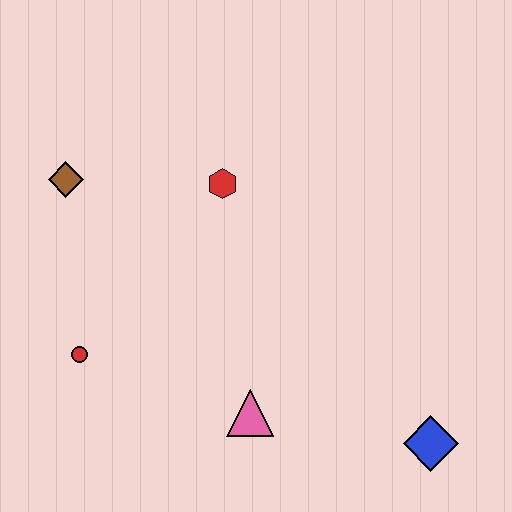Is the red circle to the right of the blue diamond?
No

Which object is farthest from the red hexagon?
The blue diamond is farthest from the red hexagon.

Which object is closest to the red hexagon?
The brown diamond is closest to the red hexagon.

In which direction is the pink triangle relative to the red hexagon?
The pink triangle is below the red hexagon.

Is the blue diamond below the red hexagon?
Yes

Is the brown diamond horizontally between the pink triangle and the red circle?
No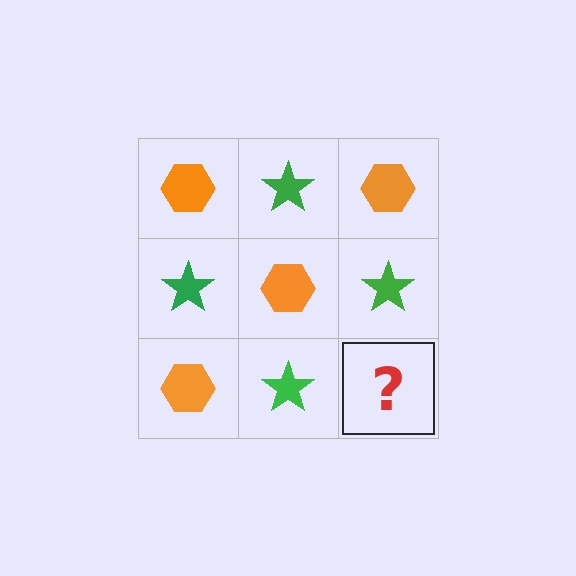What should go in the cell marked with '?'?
The missing cell should contain an orange hexagon.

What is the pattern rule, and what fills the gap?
The rule is that it alternates orange hexagon and green star in a checkerboard pattern. The gap should be filled with an orange hexagon.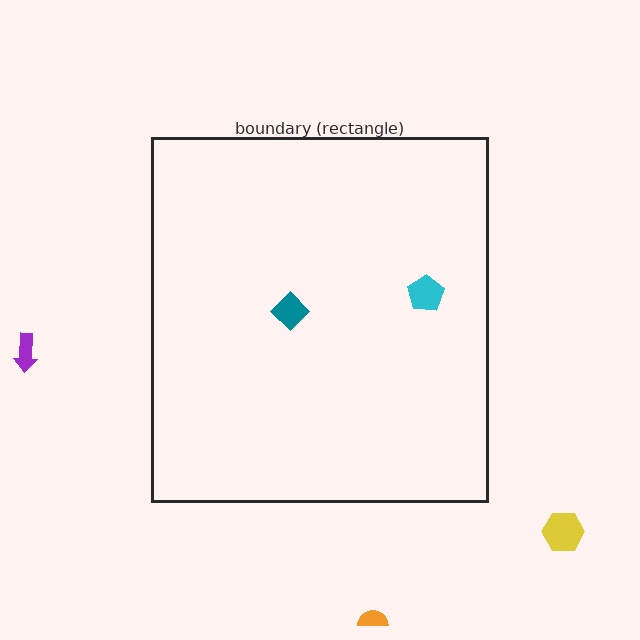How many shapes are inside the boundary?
2 inside, 3 outside.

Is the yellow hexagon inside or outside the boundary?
Outside.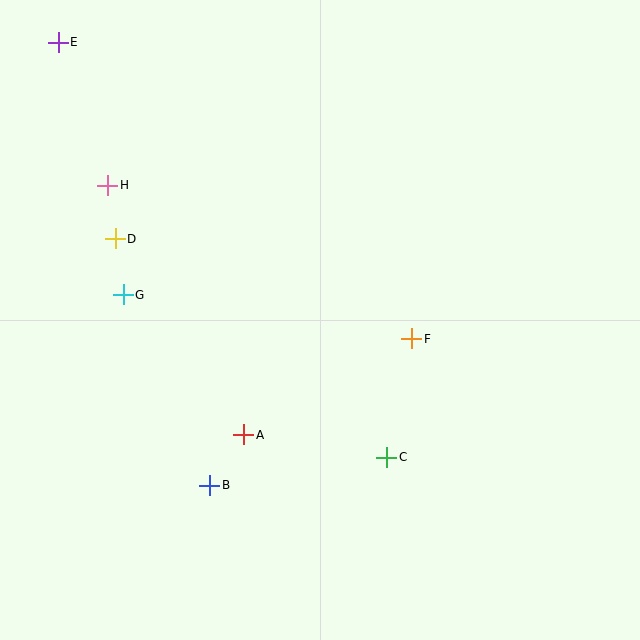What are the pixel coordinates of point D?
Point D is at (115, 239).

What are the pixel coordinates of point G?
Point G is at (123, 295).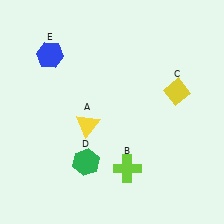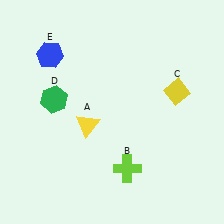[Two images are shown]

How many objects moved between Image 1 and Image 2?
1 object moved between the two images.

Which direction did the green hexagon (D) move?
The green hexagon (D) moved up.